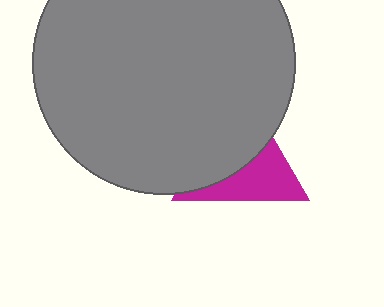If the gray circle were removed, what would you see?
You would see the complete magenta triangle.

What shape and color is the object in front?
The object in front is a gray circle.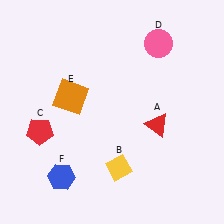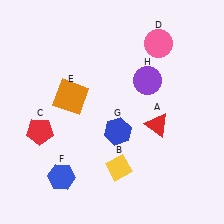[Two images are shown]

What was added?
A blue hexagon (G), a purple circle (H) were added in Image 2.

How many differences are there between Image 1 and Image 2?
There are 2 differences between the two images.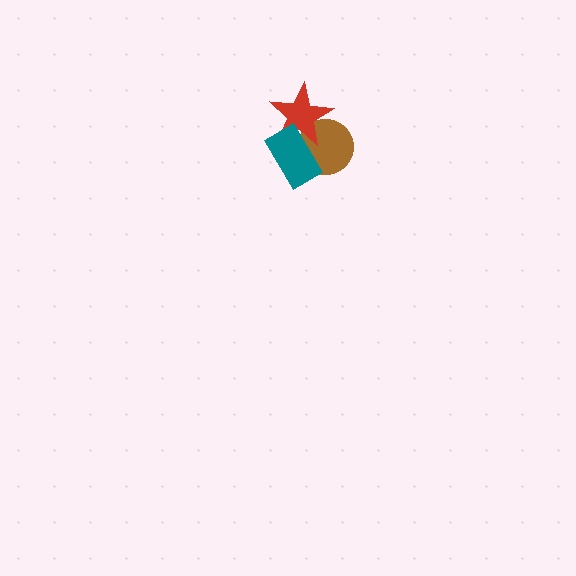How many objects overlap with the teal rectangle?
2 objects overlap with the teal rectangle.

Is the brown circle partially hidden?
Yes, it is partially covered by another shape.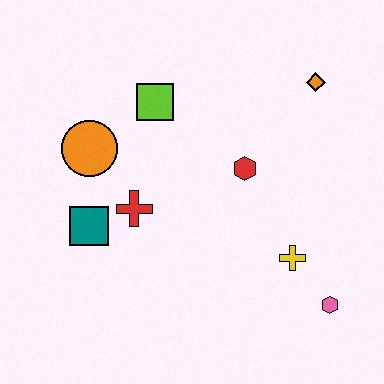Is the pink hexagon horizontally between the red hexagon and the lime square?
No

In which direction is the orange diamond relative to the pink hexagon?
The orange diamond is above the pink hexagon.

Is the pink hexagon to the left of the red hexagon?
No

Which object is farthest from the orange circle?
The pink hexagon is farthest from the orange circle.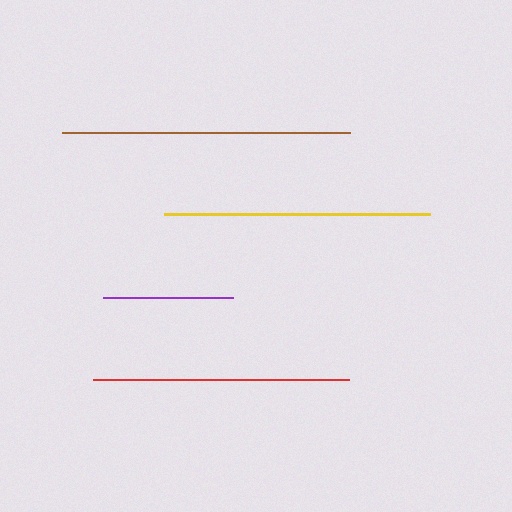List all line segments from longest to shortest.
From longest to shortest: brown, yellow, red, purple.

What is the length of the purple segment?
The purple segment is approximately 130 pixels long.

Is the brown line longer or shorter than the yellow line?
The brown line is longer than the yellow line.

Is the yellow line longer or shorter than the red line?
The yellow line is longer than the red line.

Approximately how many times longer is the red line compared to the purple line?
The red line is approximately 2.0 times the length of the purple line.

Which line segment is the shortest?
The purple line is the shortest at approximately 130 pixels.